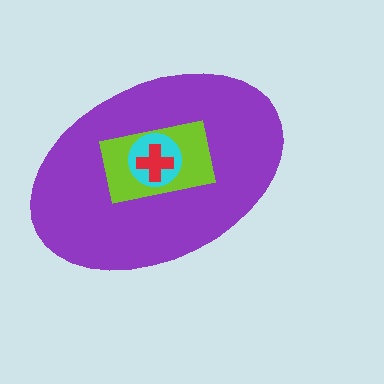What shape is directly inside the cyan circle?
The red cross.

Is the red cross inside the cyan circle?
Yes.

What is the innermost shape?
The red cross.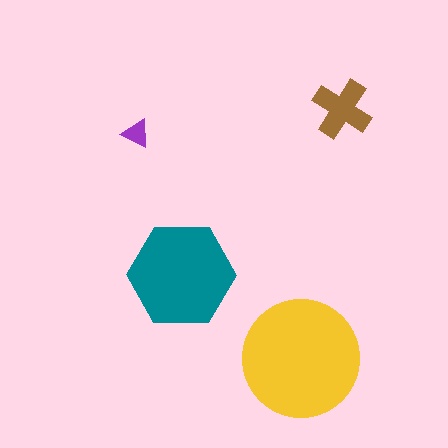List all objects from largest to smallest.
The yellow circle, the teal hexagon, the brown cross, the purple triangle.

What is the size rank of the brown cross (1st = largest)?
3rd.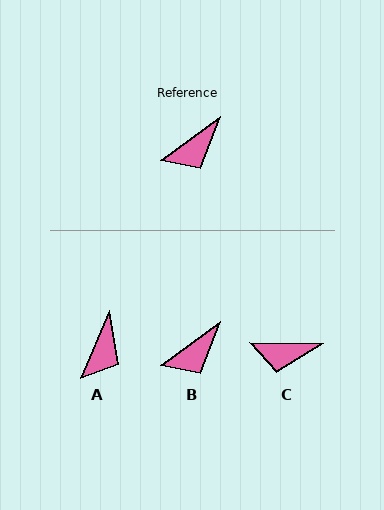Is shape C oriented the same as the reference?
No, it is off by about 38 degrees.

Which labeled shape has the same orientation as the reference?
B.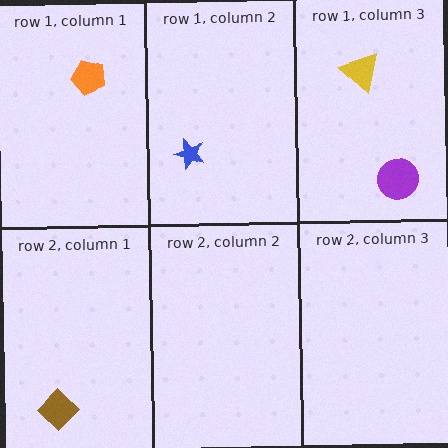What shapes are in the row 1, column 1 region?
The orange pentagon.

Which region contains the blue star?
The row 1, column 2 region.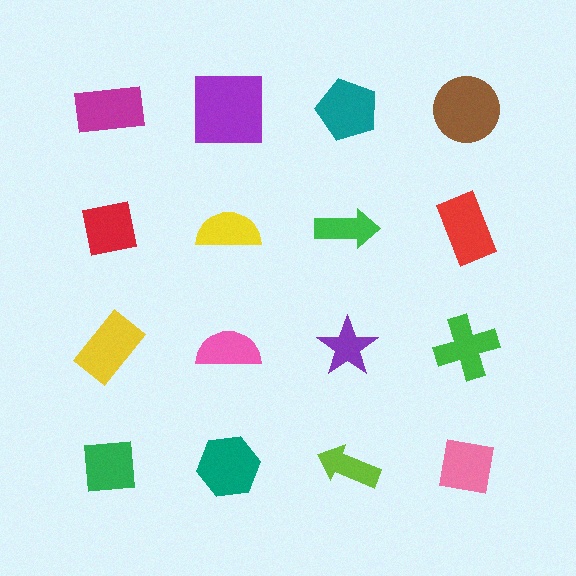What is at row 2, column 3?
A green arrow.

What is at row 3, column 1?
A yellow rectangle.